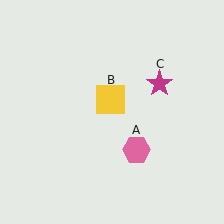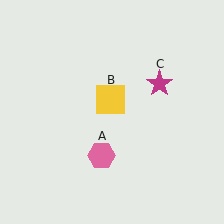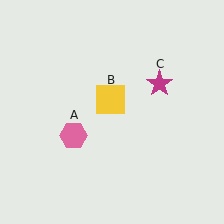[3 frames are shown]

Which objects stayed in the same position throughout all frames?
Yellow square (object B) and magenta star (object C) remained stationary.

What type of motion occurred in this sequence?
The pink hexagon (object A) rotated clockwise around the center of the scene.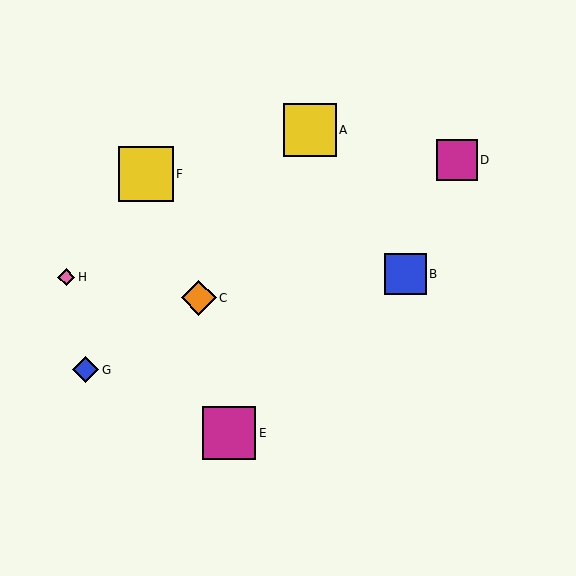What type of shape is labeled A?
Shape A is a yellow square.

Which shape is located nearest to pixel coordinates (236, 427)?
The magenta square (labeled E) at (229, 433) is nearest to that location.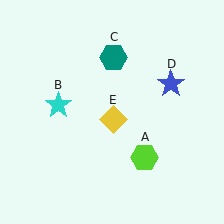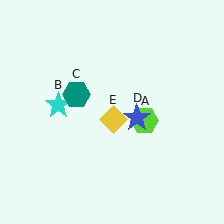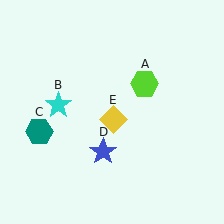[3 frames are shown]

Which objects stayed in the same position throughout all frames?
Cyan star (object B) and yellow diamond (object E) remained stationary.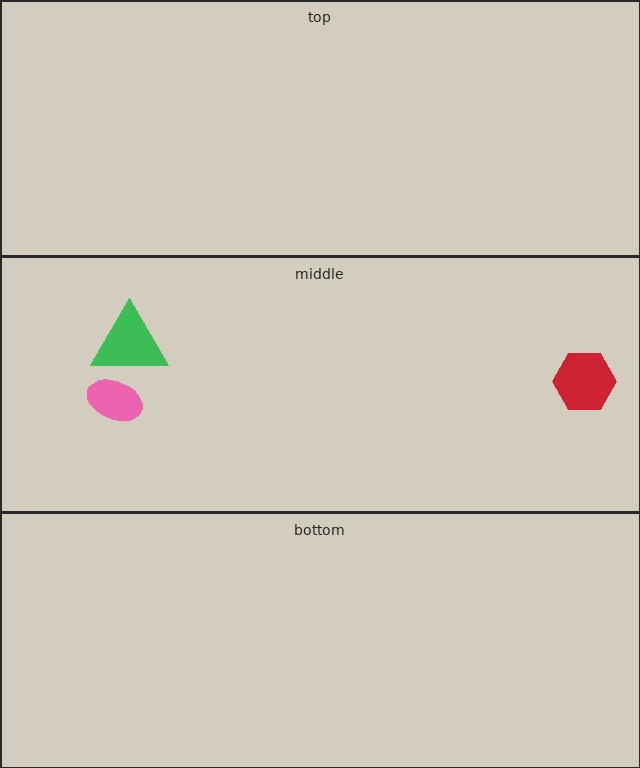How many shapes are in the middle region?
3.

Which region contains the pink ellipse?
The middle region.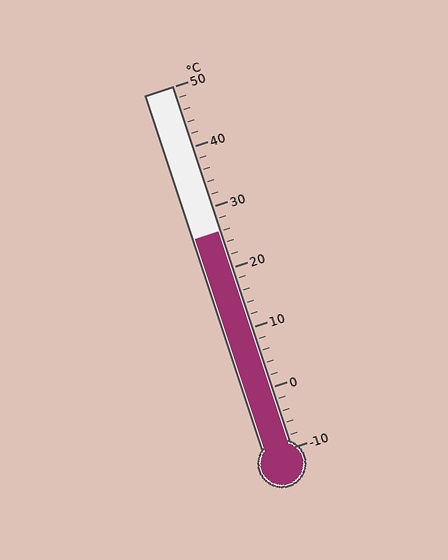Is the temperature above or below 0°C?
The temperature is above 0°C.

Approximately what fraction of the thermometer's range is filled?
The thermometer is filled to approximately 60% of its range.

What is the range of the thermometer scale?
The thermometer scale ranges from -10°C to 50°C.